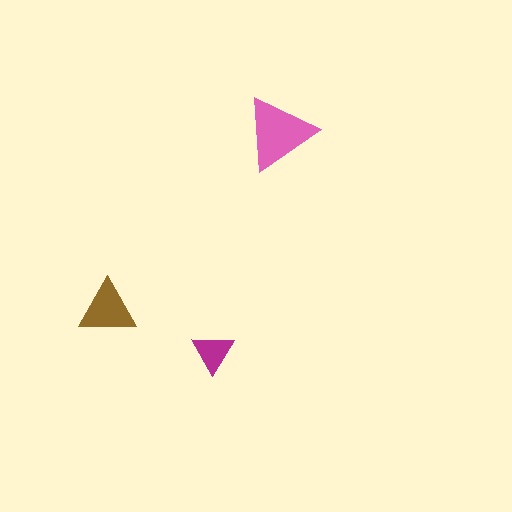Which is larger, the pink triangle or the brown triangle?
The pink one.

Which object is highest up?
The pink triangle is topmost.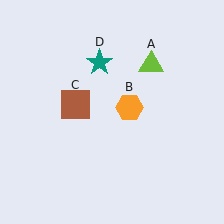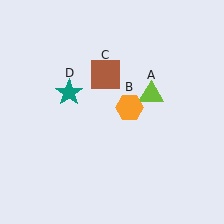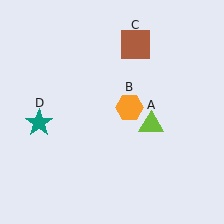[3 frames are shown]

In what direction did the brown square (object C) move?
The brown square (object C) moved up and to the right.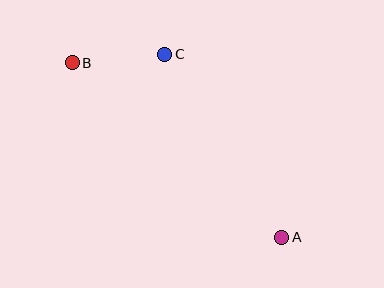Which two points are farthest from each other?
Points A and B are farthest from each other.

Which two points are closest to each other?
Points B and C are closest to each other.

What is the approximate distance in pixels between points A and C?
The distance between A and C is approximately 217 pixels.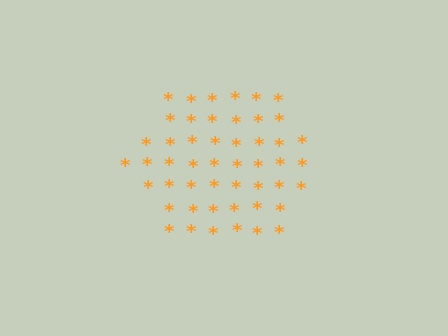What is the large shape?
The large shape is a hexagon.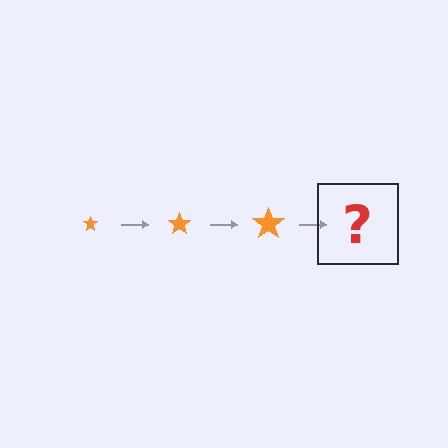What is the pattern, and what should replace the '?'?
The pattern is that the star gets progressively larger each step. The '?' should be an orange star, larger than the previous one.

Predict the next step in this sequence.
The next step is an orange star, larger than the previous one.